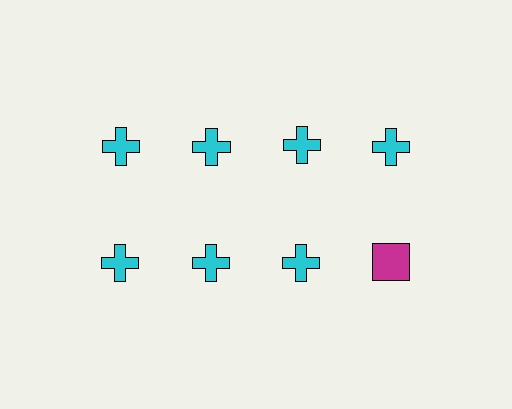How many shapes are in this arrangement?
There are 8 shapes arranged in a grid pattern.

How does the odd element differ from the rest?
It differs in both color (magenta instead of cyan) and shape (square instead of cross).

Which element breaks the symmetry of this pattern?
The magenta square in the second row, second from right column breaks the symmetry. All other shapes are cyan crosses.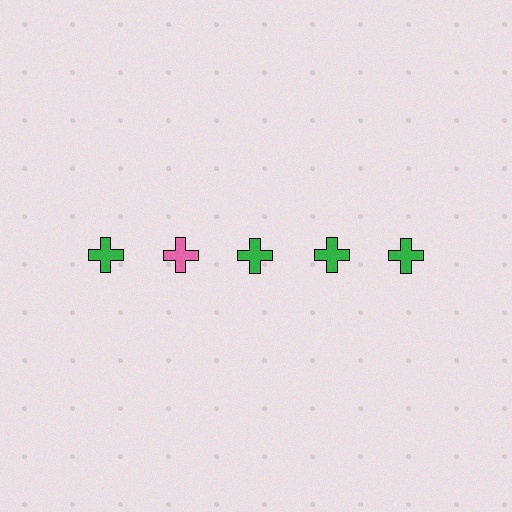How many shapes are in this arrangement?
There are 5 shapes arranged in a grid pattern.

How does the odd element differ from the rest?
It has a different color: pink instead of green.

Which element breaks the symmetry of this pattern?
The pink cross in the top row, second from left column breaks the symmetry. All other shapes are green crosses.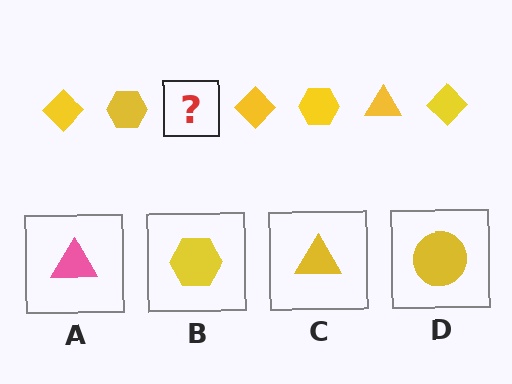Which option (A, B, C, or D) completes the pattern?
C.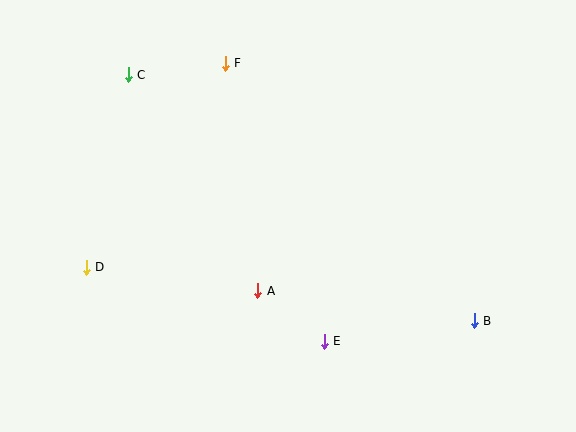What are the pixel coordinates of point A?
Point A is at (258, 291).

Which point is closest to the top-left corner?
Point C is closest to the top-left corner.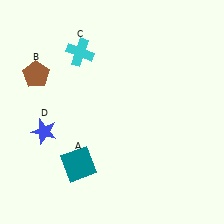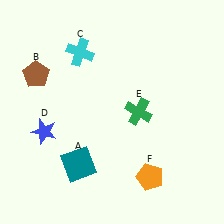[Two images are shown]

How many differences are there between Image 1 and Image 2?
There are 2 differences between the two images.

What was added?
A green cross (E), an orange pentagon (F) were added in Image 2.